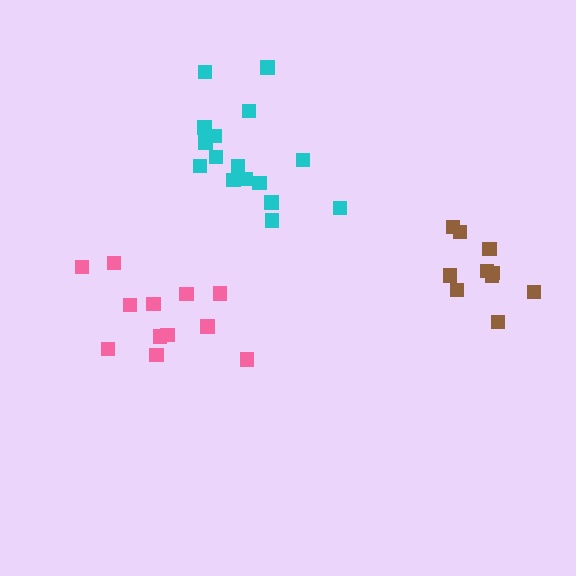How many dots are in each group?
Group 1: 16 dots, Group 2: 12 dots, Group 3: 10 dots (38 total).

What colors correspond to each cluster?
The clusters are colored: cyan, pink, brown.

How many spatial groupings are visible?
There are 3 spatial groupings.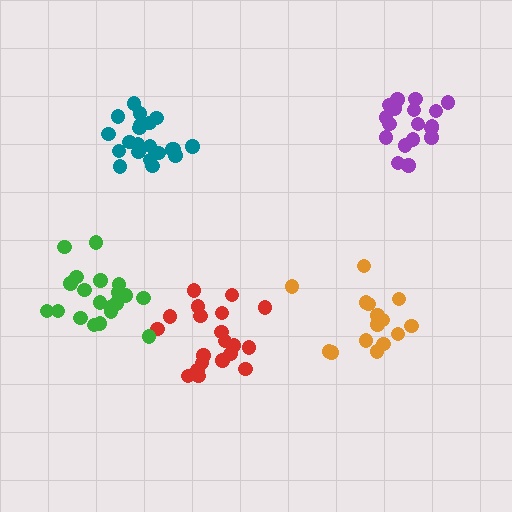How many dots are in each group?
Group 1: 21 dots, Group 2: 20 dots, Group 3: 20 dots, Group 4: 15 dots, Group 5: 20 dots (96 total).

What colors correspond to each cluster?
The clusters are colored: teal, red, purple, orange, green.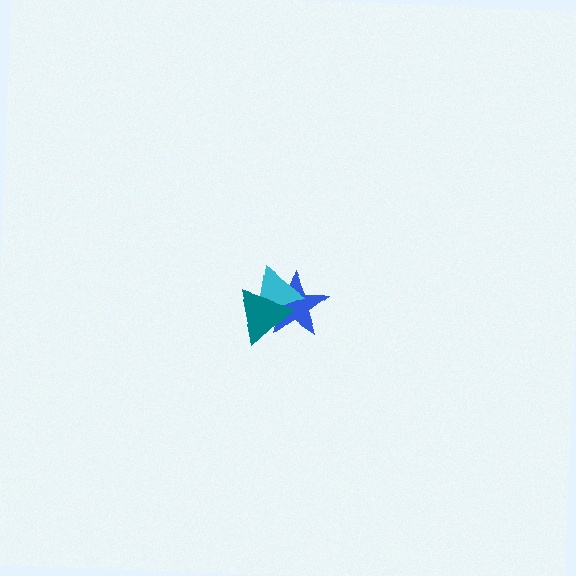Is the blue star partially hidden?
Yes, it is partially covered by another shape.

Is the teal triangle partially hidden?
No, no other shape covers it.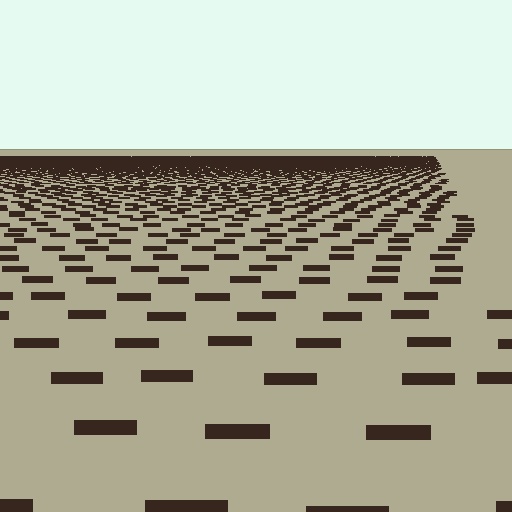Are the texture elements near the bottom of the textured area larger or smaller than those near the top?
Larger. Near the bottom, elements are closer to the viewer and appear at a bigger on-screen size.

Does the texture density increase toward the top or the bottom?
Density increases toward the top.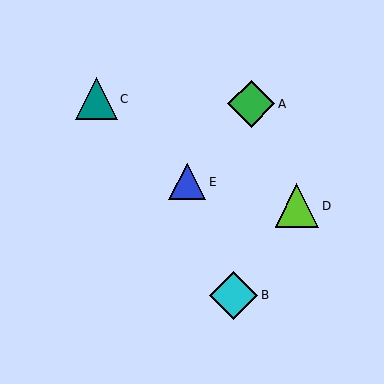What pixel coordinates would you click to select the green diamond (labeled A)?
Click at (251, 104) to select the green diamond A.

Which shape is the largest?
The cyan diamond (labeled B) is the largest.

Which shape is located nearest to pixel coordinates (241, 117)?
The green diamond (labeled A) at (251, 104) is nearest to that location.